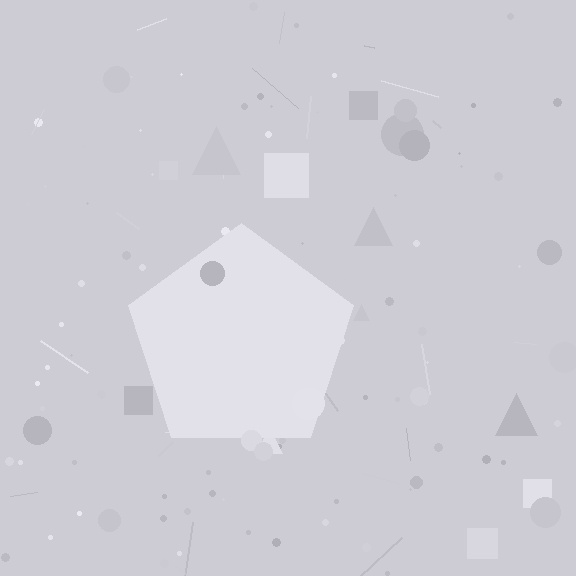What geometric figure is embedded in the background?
A pentagon is embedded in the background.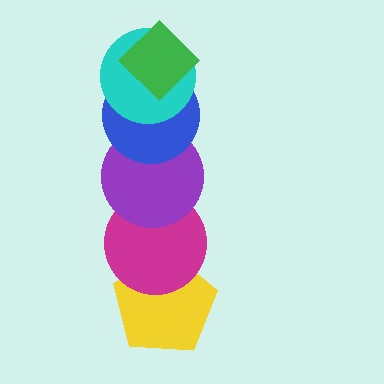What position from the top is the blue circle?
The blue circle is 3rd from the top.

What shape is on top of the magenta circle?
The purple circle is on top of the magenta circle.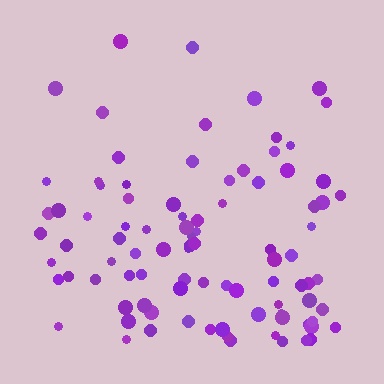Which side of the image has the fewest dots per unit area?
The top.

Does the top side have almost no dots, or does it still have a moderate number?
Still a moderate number, just noticeably fewer than the bottom.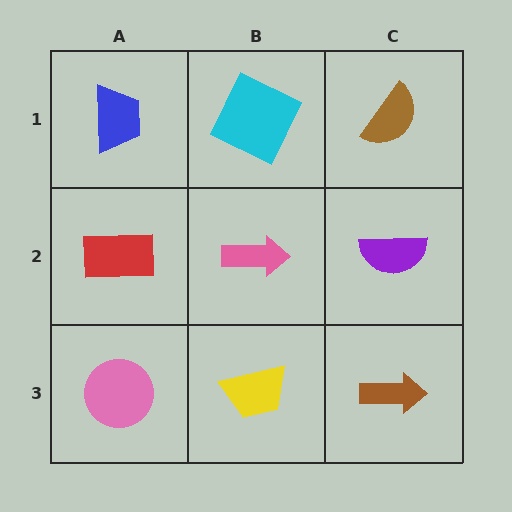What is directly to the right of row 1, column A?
A cyan square.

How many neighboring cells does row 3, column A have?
2.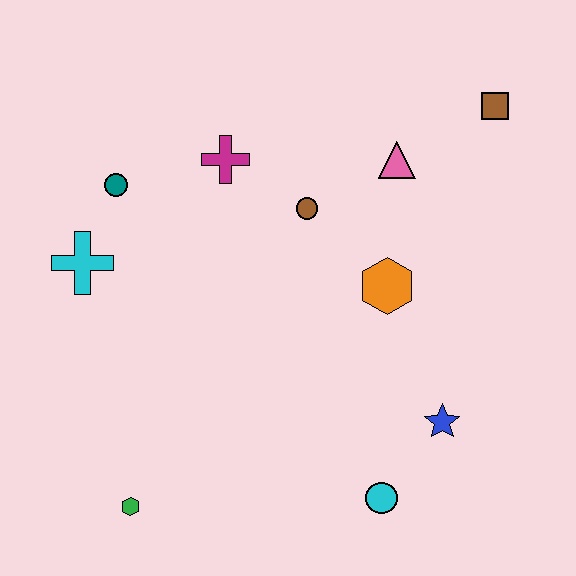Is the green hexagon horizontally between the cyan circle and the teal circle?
Yes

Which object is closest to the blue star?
The cyan circle is closest to the blue star.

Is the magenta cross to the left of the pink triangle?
Yes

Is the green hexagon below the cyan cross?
Yes